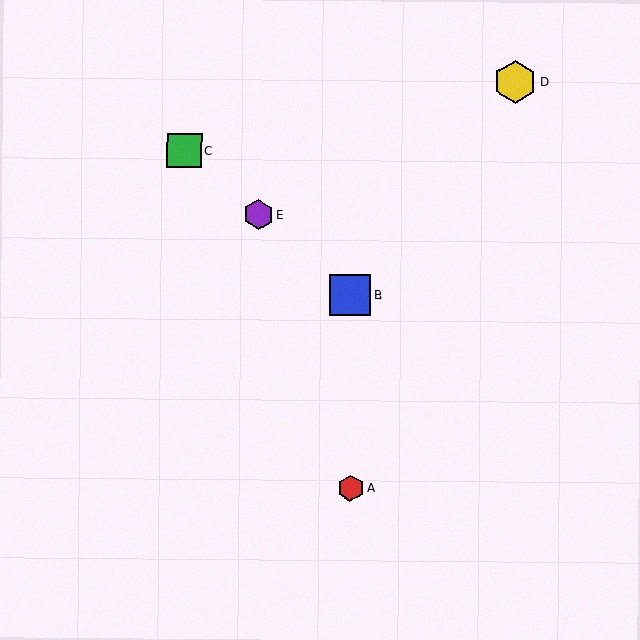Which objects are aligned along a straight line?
Objects B, C, E are aligned along a straight line.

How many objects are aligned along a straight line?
3 objects (B, C, E) are aligned along a straight line.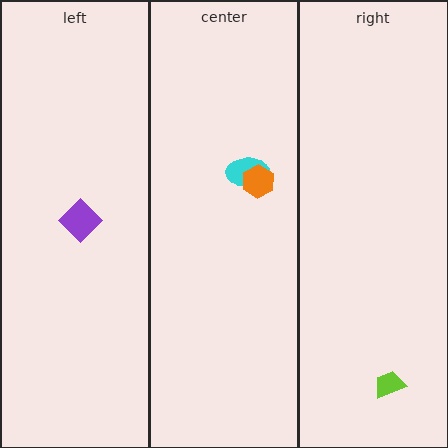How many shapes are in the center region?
2.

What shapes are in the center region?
The cyan ellipse, the orange hexagon.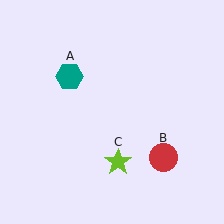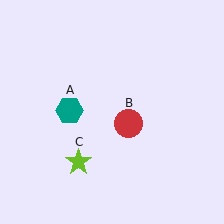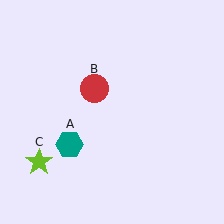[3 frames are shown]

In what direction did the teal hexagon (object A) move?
The teal hexagon (object A) moved down.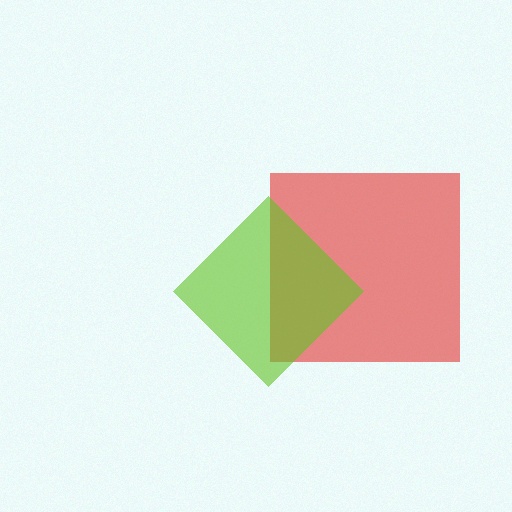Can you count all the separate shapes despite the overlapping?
Yes, there are 2 separate shapes.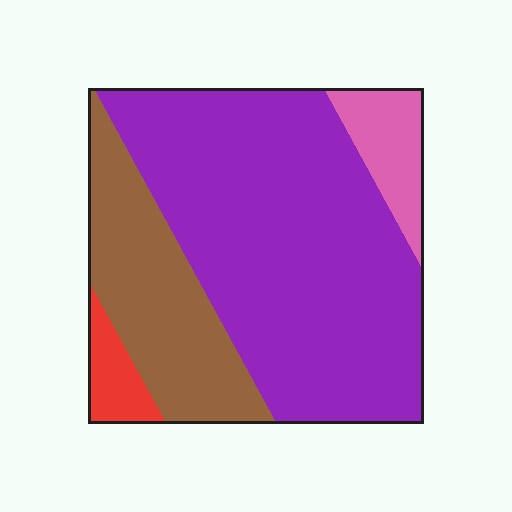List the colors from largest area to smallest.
From largest to smallest: purple, brown, pink, red.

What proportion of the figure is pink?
Pink covers about 10% of the figure.